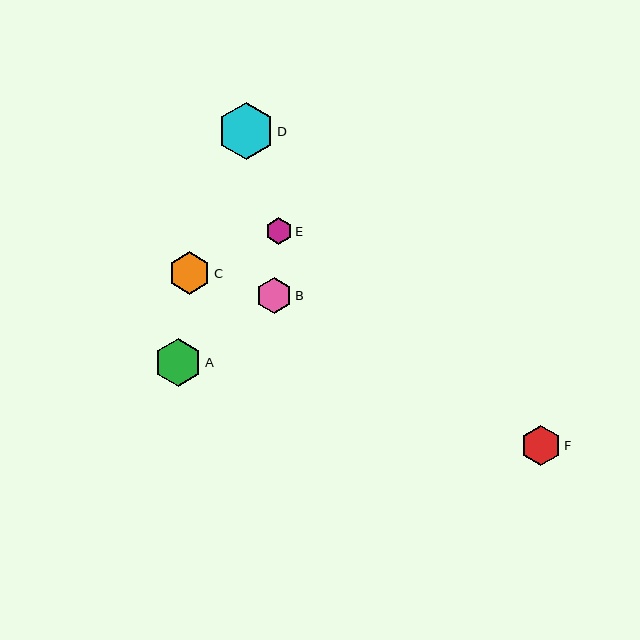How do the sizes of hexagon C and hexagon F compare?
Hexagon C and hexagon F are approximately the same size.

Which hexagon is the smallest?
Hexagon E is the smallest with a size of approximately 27 pixels.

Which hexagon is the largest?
Hexagon D is the largest with a size of approximately 57 pixels.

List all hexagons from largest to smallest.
From largest to smallest: D, A, C, F, B, E.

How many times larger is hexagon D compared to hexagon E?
Hexagon D is approximately 2.1 times the size of hexagon E.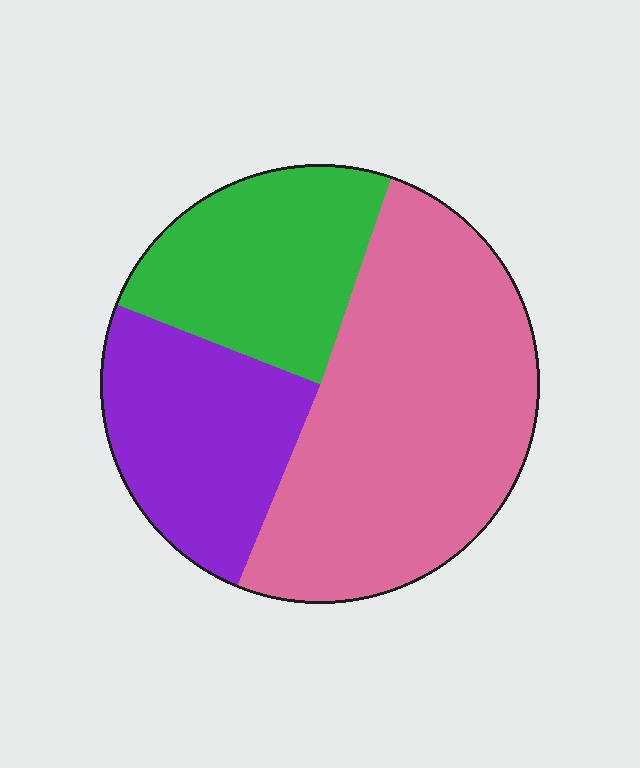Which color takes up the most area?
Pink, at roughly 50%.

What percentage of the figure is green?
Green covers about 25% of the figure.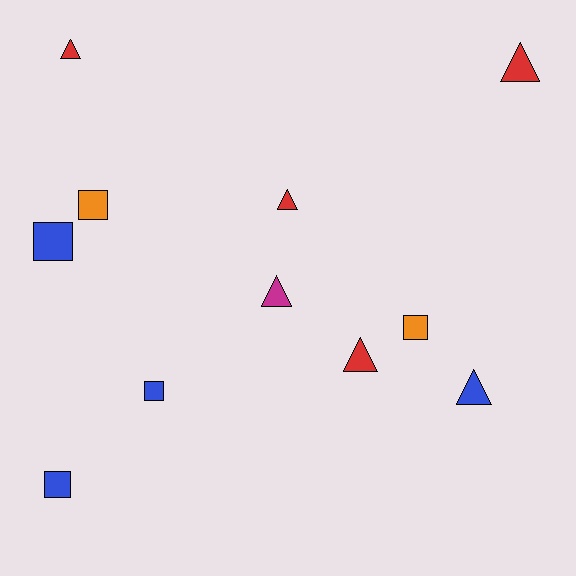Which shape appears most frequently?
Triangle, with 6 objects.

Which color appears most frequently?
Red, with 4 objects.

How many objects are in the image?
There are 11 objects.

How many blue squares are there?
There are 3 blue squares.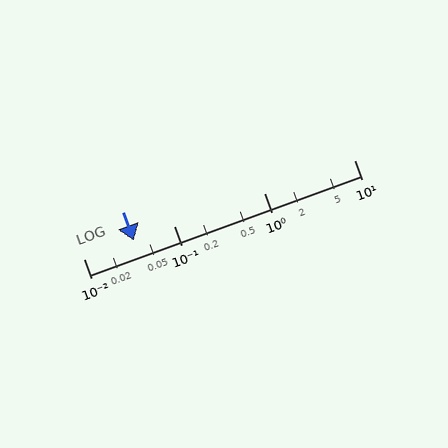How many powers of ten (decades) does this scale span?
The scale spans 3 decades, from 0.01 to 10.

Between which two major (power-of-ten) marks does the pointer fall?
The pointer is between 0.01 and 0.1.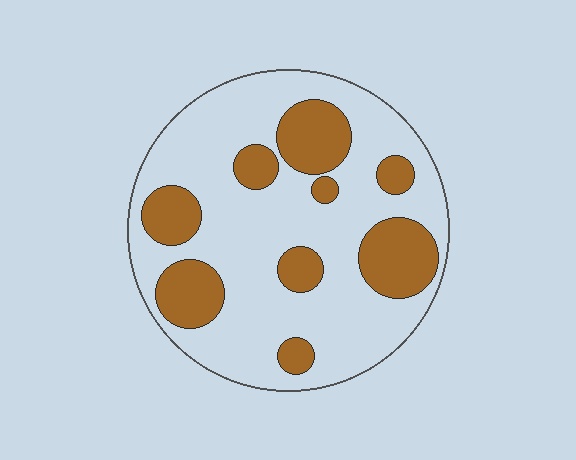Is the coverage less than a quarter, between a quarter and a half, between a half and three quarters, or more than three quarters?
Between a quarter and a half.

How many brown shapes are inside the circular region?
9.